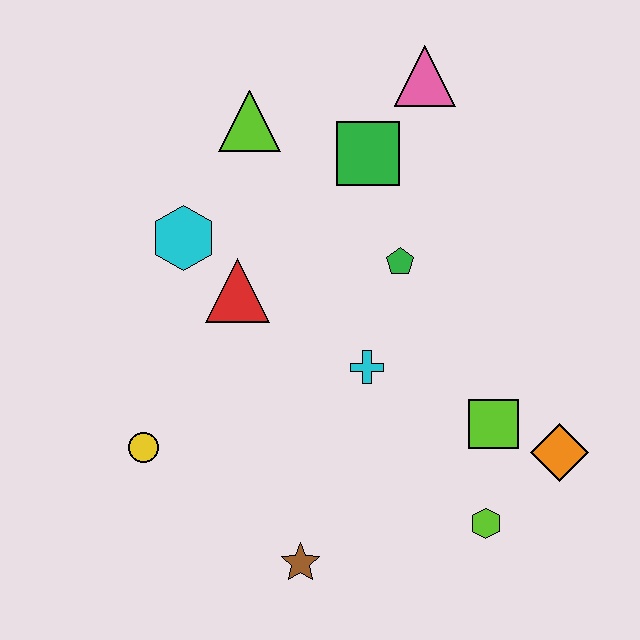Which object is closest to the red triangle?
The cyan hexagon is closest to the red triangle.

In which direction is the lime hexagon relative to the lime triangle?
The lime hexagon is below the lime triangle.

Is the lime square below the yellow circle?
No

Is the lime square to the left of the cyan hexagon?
No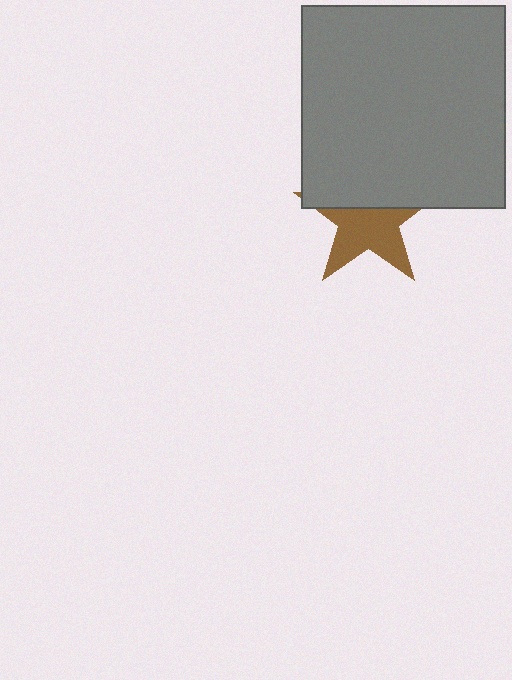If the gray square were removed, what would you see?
You would see the complete brown star.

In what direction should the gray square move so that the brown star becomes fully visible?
The gray square should move up. That is the shortest direction to clear the overlap and leave the brown star fully visible.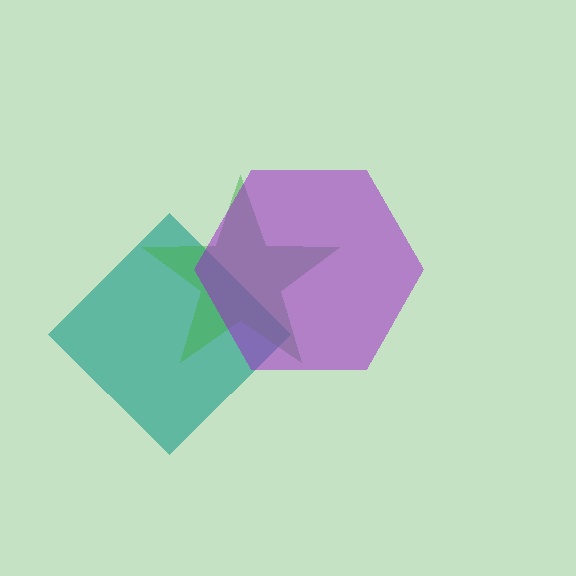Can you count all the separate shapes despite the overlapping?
Yes, there are 3 separate shapes.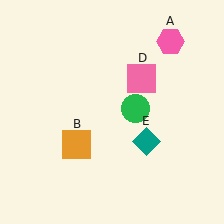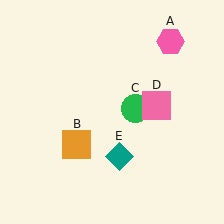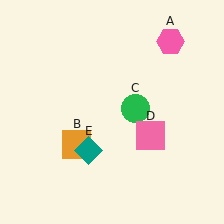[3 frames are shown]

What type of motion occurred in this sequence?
The pink square (object D), teal diamond (object E) rotated clockwise around the center of the scene.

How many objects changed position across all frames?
2 objects changed position: pink square (object D), teal diamond (object E).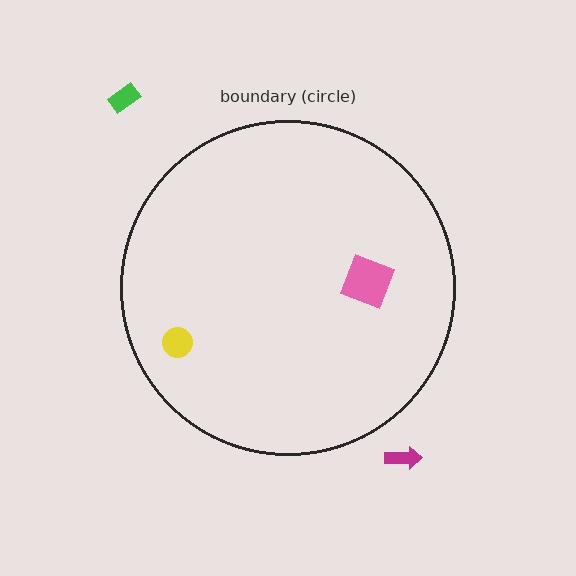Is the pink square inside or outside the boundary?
Inside.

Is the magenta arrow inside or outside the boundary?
Outside.